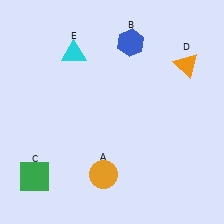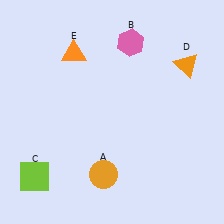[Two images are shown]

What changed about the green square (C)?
In Image 1, C is green. In Image 2, it changed to lime.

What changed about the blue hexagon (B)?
In Image 1, B is blue. In Image 2, it changed to pink.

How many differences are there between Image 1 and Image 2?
There are 3 differences between the two images.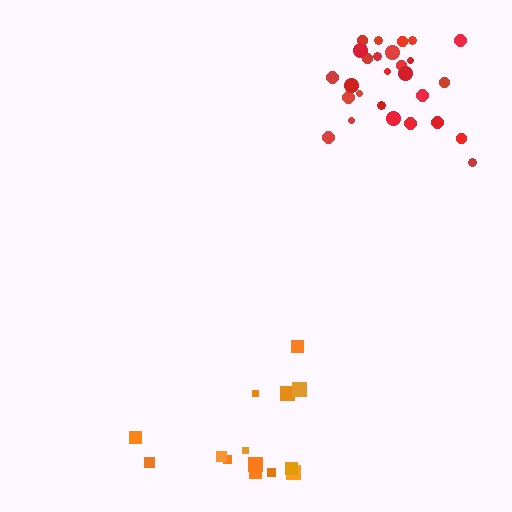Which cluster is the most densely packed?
Red.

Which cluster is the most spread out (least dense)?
Orange.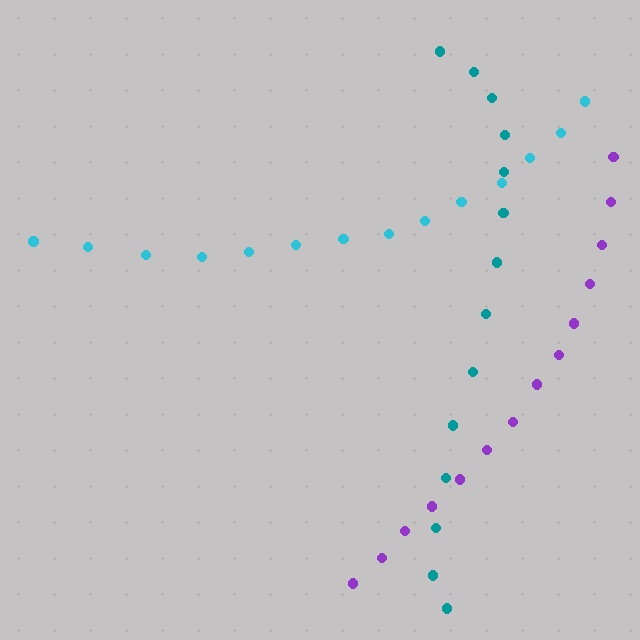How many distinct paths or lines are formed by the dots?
There are 3 distinct paths.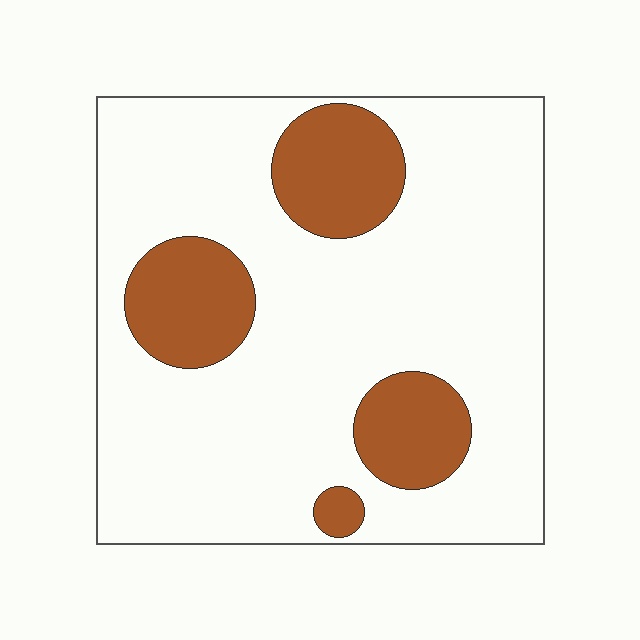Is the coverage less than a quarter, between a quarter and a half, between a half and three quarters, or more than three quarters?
Less than a quarter.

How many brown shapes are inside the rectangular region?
4.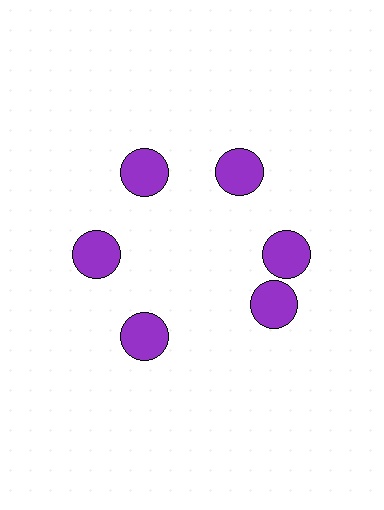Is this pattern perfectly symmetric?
No. The 6 purple circles are arranged in a ring, but one element near the 5 o'clock position is rotated out of alignment along the ring, breaking the 6-fold rotational symmetry.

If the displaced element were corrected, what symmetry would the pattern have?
It would have 6-fold rotational symmetry — the pattern would map onto itself every 60 degrees.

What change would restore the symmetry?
The symmetry would be restored by rotating it back into even spacing with its neighbors so that all 6 circles sit at equal angles and equal distance from the center.